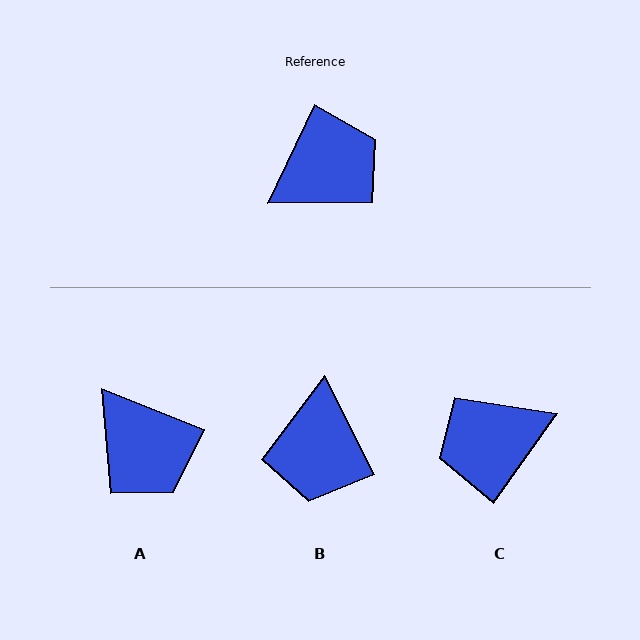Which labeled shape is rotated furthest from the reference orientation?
C, about 170 degrees away.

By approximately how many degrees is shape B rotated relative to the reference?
Approximately 128 degrees clockwise.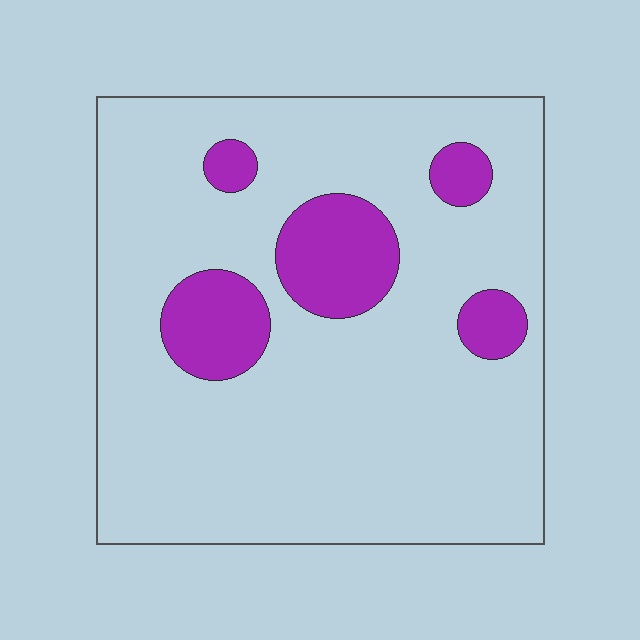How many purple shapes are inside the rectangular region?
5.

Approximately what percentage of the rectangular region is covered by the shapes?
Approximately 15%.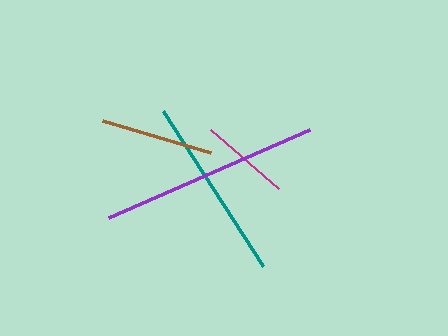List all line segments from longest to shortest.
From longest to shortest: purple, teal, brown, magenta.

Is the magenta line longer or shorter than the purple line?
The purple line is longer than the magenta line.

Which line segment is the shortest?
The magenta line is the shortest at approximately 90 pixels.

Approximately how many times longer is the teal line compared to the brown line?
The teal line is approximately 1.6 times the length of the brown line.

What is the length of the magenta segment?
The magenta segment is approximately 90 pixels long.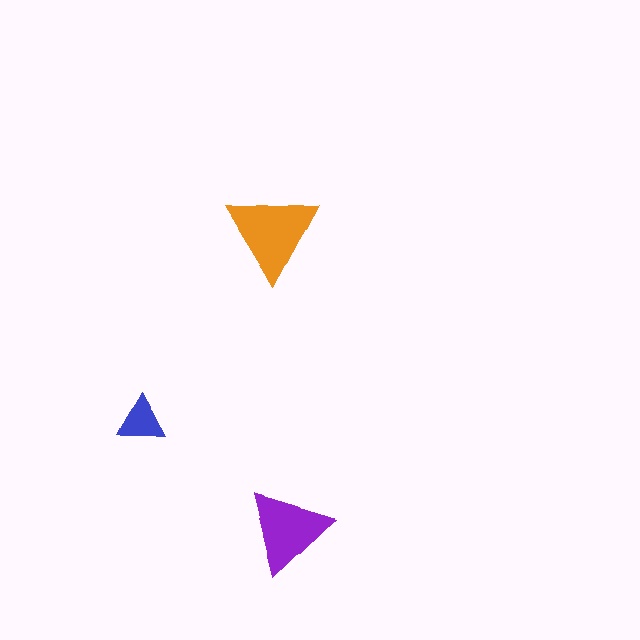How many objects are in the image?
There are 3 objects in the image.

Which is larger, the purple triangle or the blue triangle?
The purple one.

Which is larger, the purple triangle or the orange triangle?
The orange one.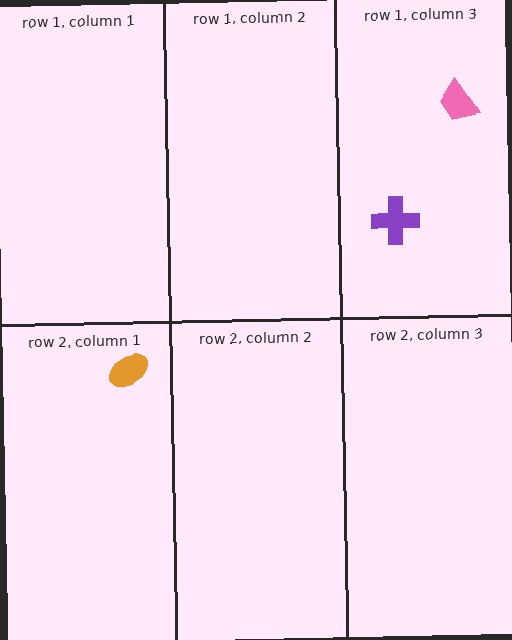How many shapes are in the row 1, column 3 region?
2.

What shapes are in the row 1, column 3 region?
The purple cross, the pink trapezoid.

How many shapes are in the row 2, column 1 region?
1.